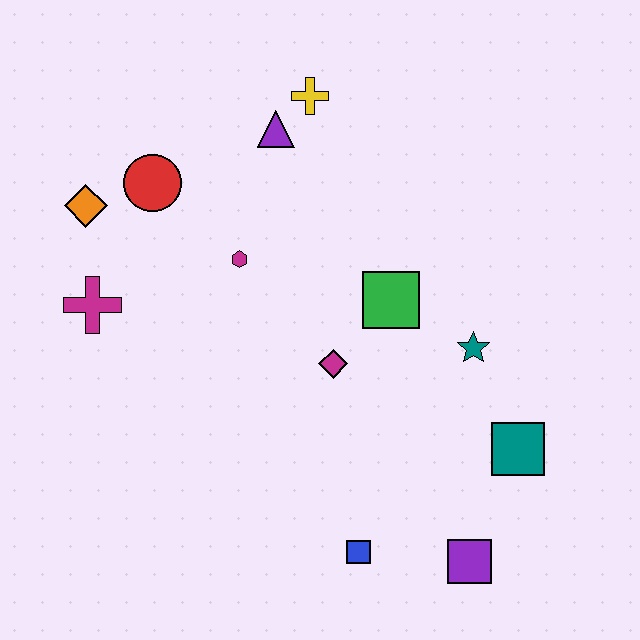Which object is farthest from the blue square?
The yellow cross is farthest from the blue square.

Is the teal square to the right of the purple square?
Yes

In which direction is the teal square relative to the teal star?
The teal square is below the teal star.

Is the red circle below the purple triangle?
Yes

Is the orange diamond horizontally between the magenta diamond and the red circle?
No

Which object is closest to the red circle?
The orange diamond is closest to the red circle.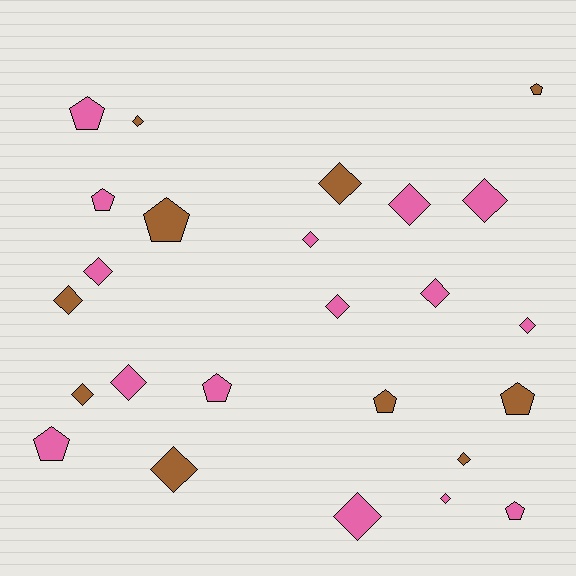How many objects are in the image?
There are 25 objects.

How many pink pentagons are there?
There are 5 pink pentagons.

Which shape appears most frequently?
Diamond, with 16 objects.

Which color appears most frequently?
Pink, with 15 objects.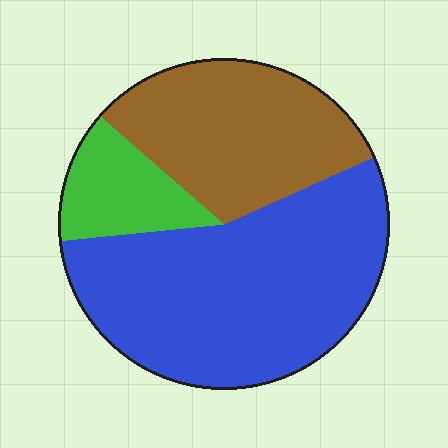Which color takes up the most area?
Blue, at roughly 55%.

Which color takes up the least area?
Green, at roughly 15%.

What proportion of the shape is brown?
Brown covers around 30% of the shape.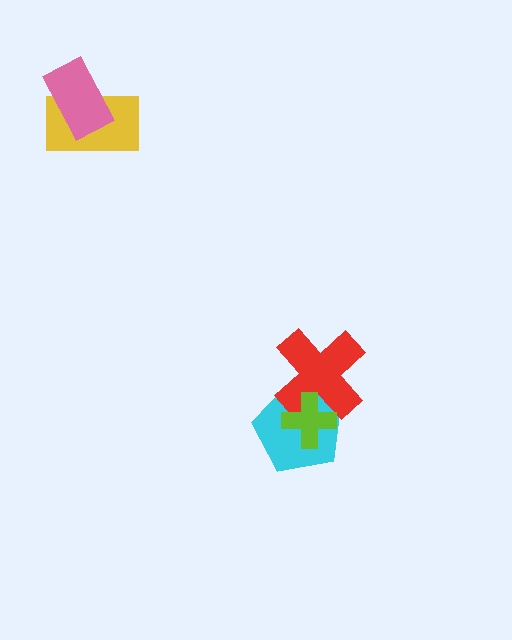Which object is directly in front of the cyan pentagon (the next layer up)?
The red cross is directly in front of the cyan pentagon.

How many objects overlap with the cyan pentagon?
2 objects overlap with the cyan pentagon.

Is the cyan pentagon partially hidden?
Yes, it is partially covered by another shape.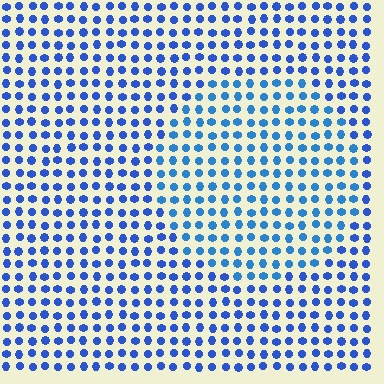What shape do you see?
I see a circle.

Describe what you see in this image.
The image is filled with small blue elements in a uniform arrangement. A circle-shaped region is visible where the elements are tinted to a slightly different hue, forming a subtle color boundary.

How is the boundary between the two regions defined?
The boundary is defined purely by a slight shift in hue (about 18 degrees). Spacing, size, and orientation are identical on both sides.